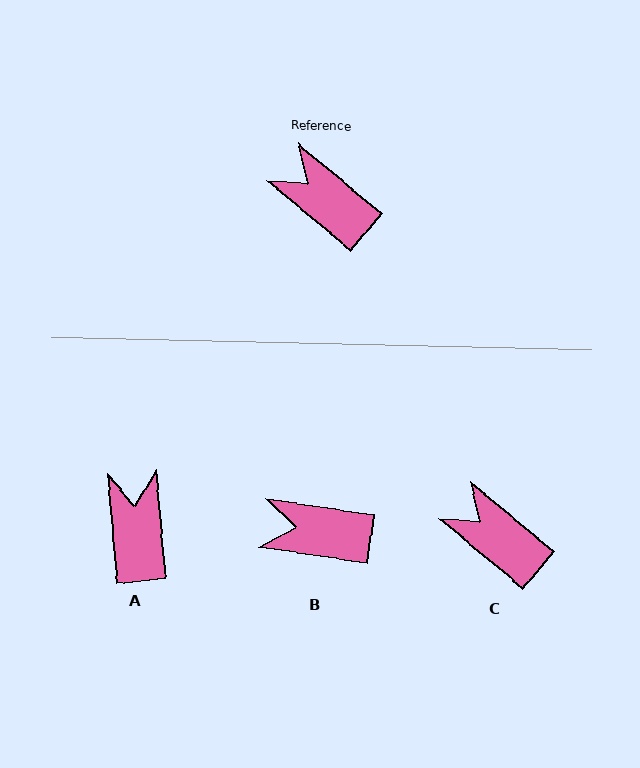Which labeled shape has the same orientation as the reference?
C.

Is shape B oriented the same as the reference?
No, it is off by about 32 degrees.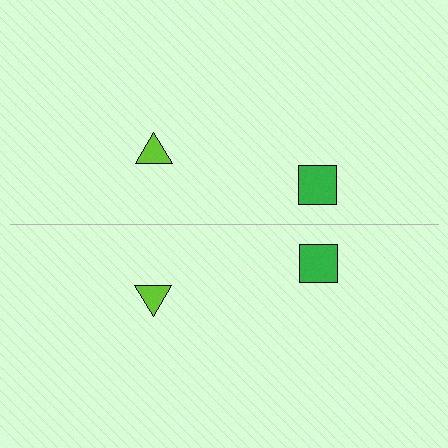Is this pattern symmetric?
Yes, this pattern has bilateral (reflection) symmetry.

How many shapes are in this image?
There are 4 shapes in this image.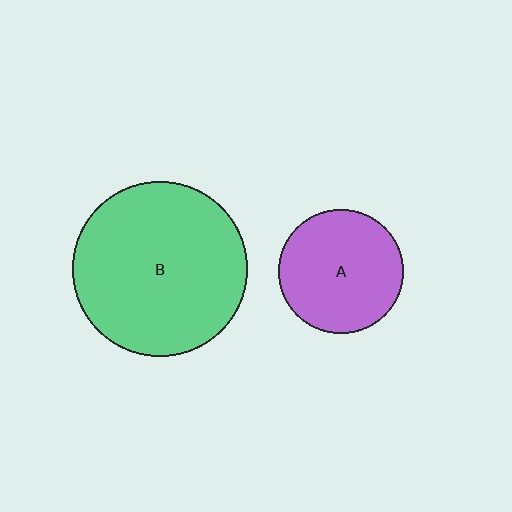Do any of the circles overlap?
No, none of the circles overlap.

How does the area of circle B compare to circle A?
Approximately 2.0 times.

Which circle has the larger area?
Circle B (green).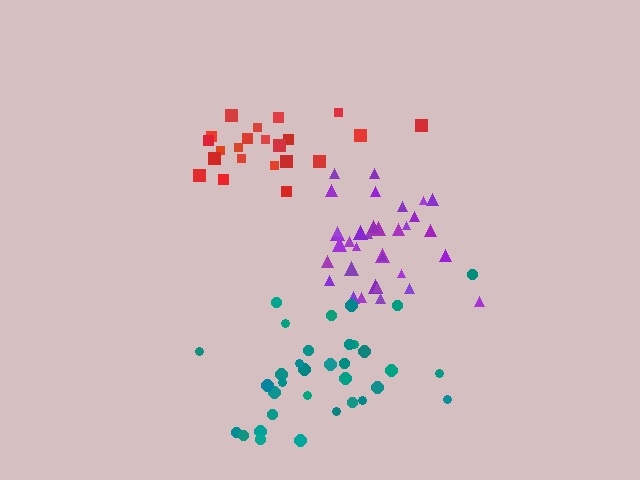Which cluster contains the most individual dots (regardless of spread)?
Purple (35).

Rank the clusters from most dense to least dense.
purple, teal, red.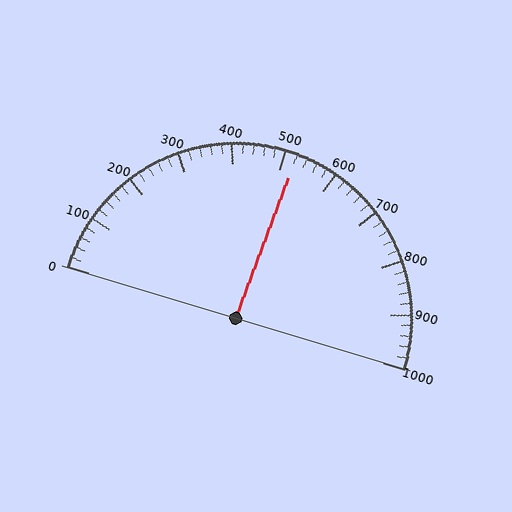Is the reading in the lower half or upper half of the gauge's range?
The reading is in the upper half of the range (0 to 1000).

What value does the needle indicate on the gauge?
The needle indicates approximately 520.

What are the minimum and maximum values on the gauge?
The gauge ranges from 0 to 1000.